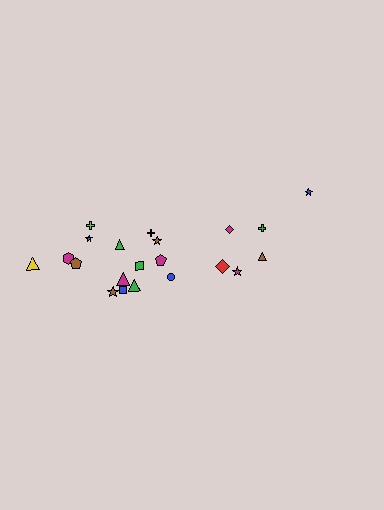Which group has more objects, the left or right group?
The left group.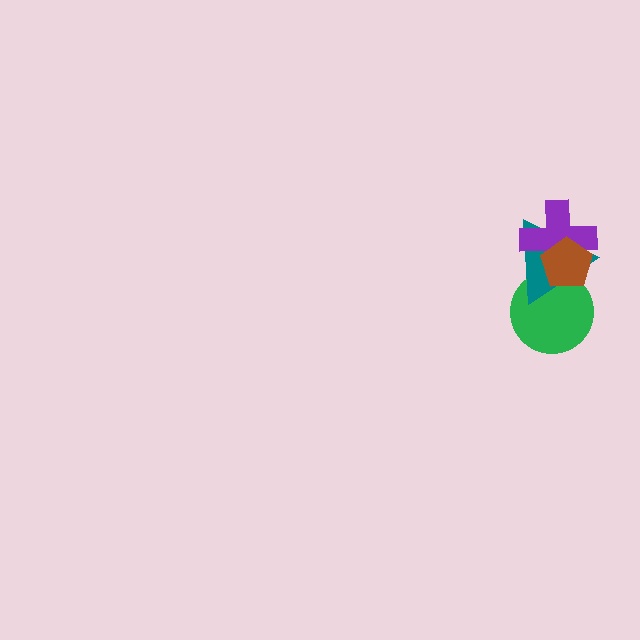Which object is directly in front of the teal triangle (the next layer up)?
The purple cross is directly in front of the teal triangle.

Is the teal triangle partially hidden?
Yes, it is partially covered by another shape.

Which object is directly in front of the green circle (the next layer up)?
The teal triangle is directly in front of the green circle.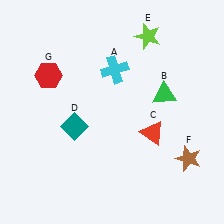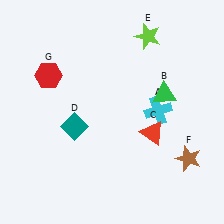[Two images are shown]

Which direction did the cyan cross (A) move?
The cyan cross (A) moved right.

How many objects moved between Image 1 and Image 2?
1 object moved between the two images.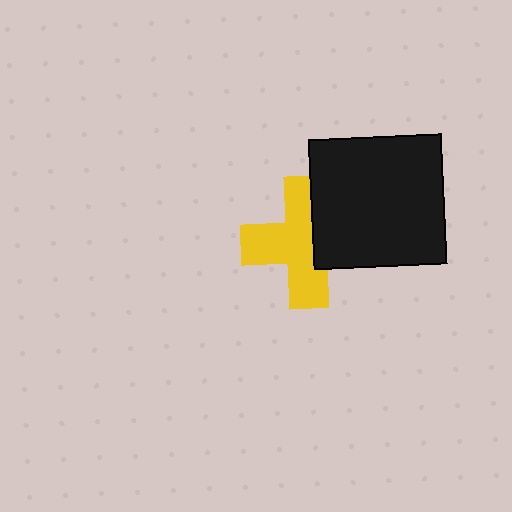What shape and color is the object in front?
The object in front is a black rectangle.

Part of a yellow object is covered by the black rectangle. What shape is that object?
It is a cross.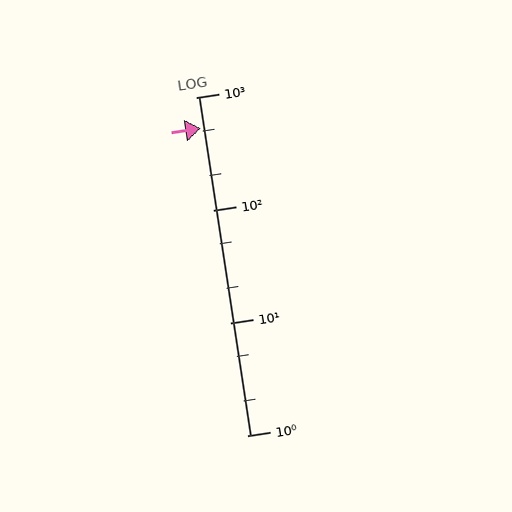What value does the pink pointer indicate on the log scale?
The pointer indicates approximately 530.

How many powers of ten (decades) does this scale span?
The scale spans 3 decades, from 1 to 1000.